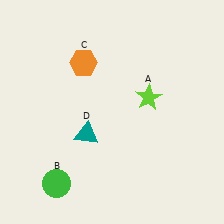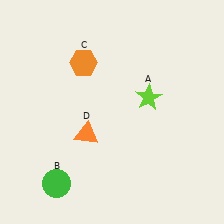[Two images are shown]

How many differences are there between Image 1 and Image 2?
There is 1 difference between the two images.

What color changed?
The triangle (D) changed from teal in Image 1 to orange in Image 2.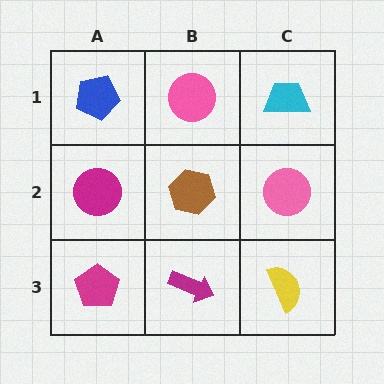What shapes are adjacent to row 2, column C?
A cyan trapezoid (row 1, column C), a yellow semicircle (row 3, column C), a brown hexagon (row 2, column B).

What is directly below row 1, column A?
A magenta circle.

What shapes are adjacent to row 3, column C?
A pink circle (row 2, column C), a magenta arrow (row 3, column B).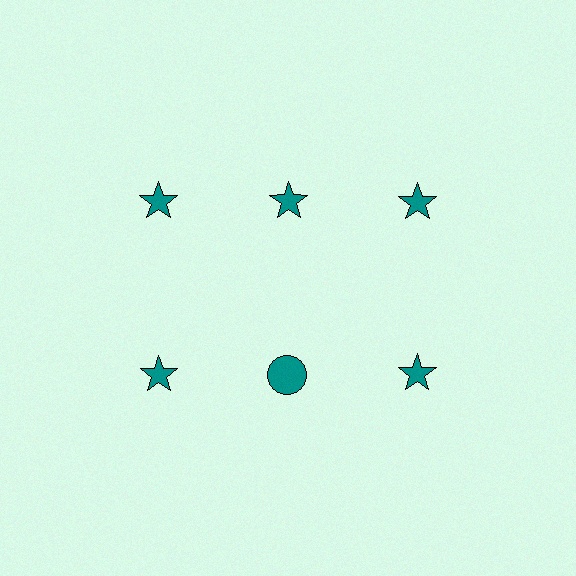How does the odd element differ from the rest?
It has a different shape: circle instead of star.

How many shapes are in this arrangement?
There are 6 shapes arranged in a grid pattern.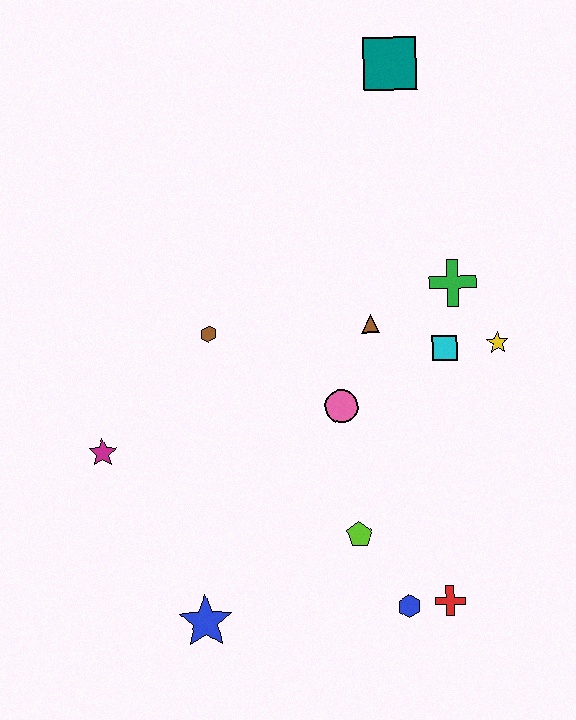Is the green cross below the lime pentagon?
No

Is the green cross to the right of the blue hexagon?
Yes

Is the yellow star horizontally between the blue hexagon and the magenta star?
No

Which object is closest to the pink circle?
The brown triangle is closest to the pink circle.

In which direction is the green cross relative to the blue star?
The green cross is above the blue star.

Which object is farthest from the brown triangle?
The blue star is farthest from the brown triangle.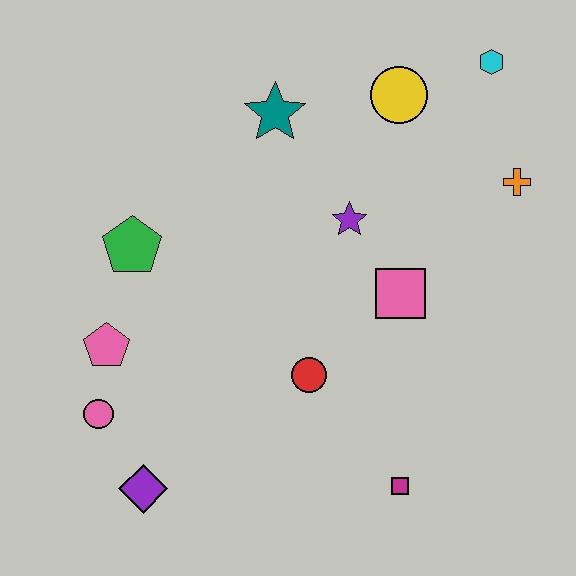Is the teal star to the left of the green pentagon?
No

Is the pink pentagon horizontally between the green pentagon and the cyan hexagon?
No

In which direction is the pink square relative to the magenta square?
The pink square is above the magenta square.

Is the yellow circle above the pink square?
Yes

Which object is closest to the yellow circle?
The cyan hexagon is closest to the yellow circle.